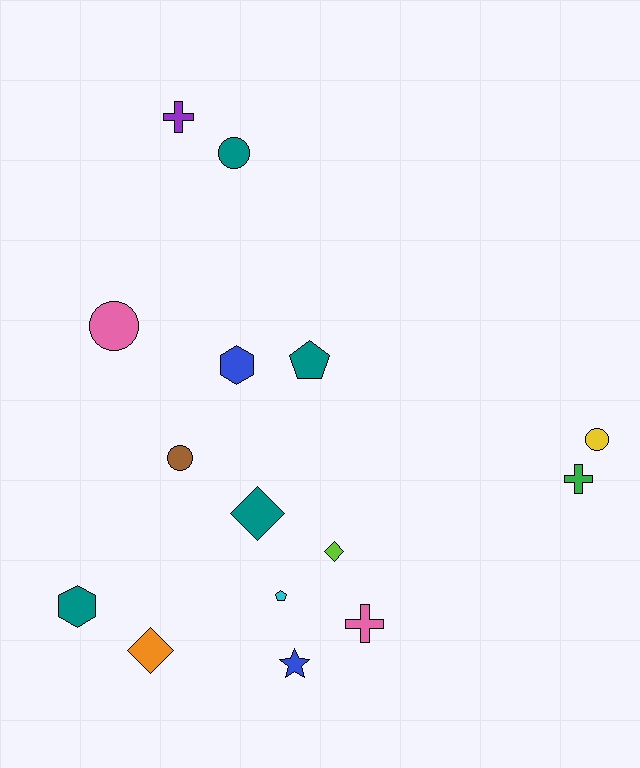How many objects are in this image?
There are 15 objects.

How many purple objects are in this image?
There is 1 purple object.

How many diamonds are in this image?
There are 3 diamonds.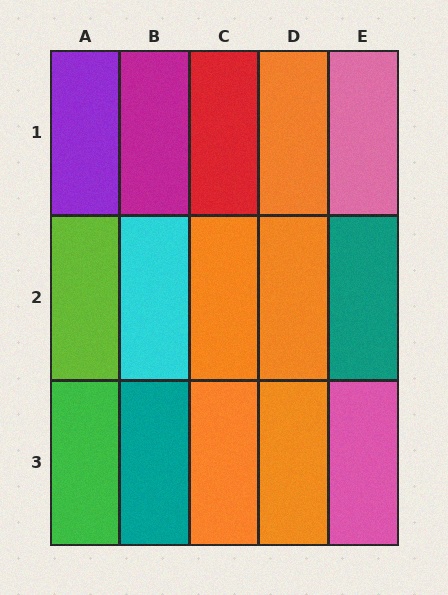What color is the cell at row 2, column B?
Cyan.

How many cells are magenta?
1 cell is magenta.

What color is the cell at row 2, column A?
Lime.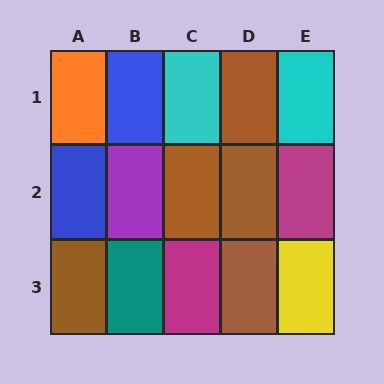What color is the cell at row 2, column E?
Magenta.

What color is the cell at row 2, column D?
Brown.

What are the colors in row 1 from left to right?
Orange, blue, cyan, brown, cyan.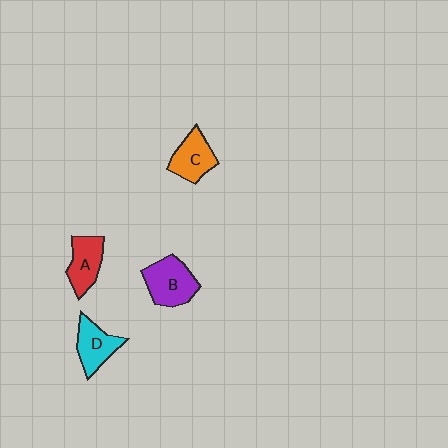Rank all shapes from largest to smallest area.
From largest to smallest: B (purple), C (orange), A (red), D (cyan).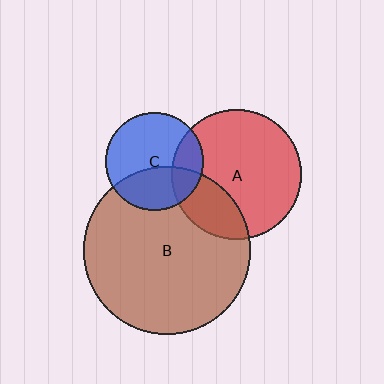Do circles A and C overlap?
Yes.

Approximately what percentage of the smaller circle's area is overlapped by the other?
Approximately 20%.